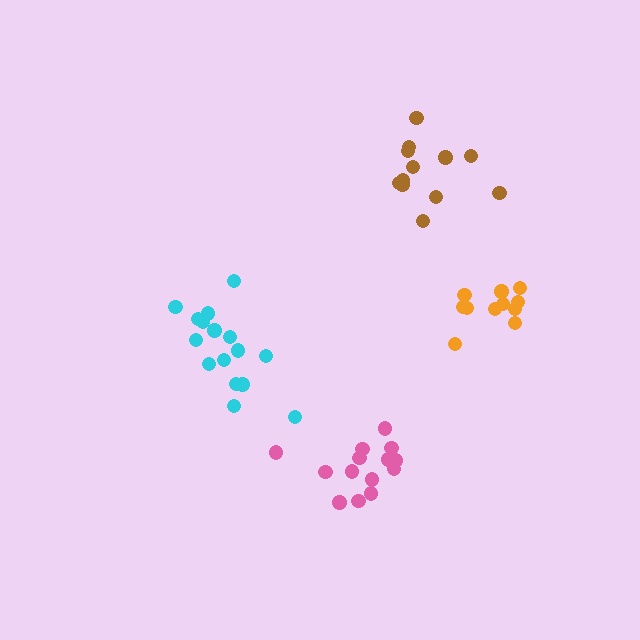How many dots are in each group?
Group 1: 14 dots, Group 2: 12 dots, Group 3: 11 dots, Group 4: 16 dots (53 total).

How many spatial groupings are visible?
There are 4 spatial groupings.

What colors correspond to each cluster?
The clusters are colored: pink, brown, orange, cyan.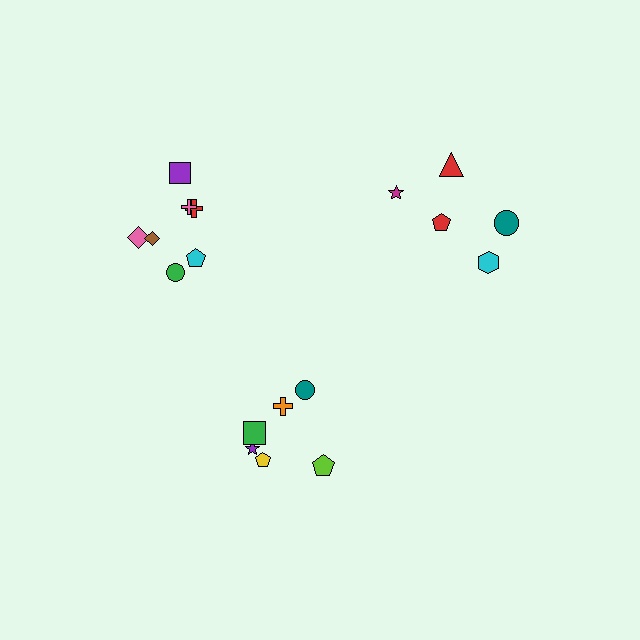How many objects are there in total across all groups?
There are 18 objects.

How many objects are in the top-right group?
There are 5 objects.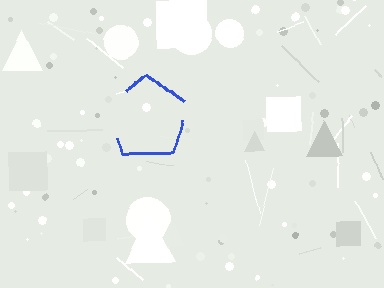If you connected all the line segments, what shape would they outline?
They would outline a pentagon.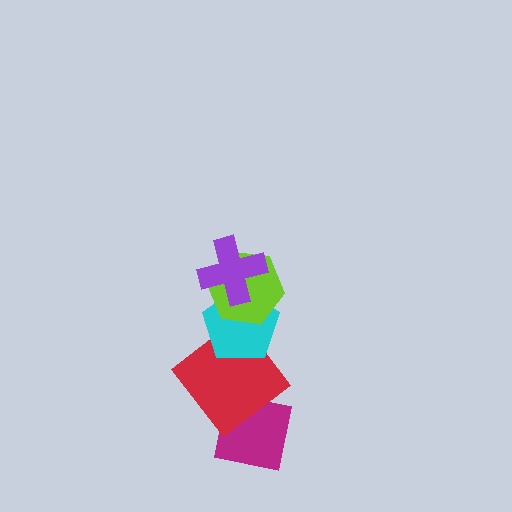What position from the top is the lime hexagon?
The lime hexagon is 2nd from the top.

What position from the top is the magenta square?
The magenta square is 5th from the top.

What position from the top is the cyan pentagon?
The cyan pentagon is 3rd from the top.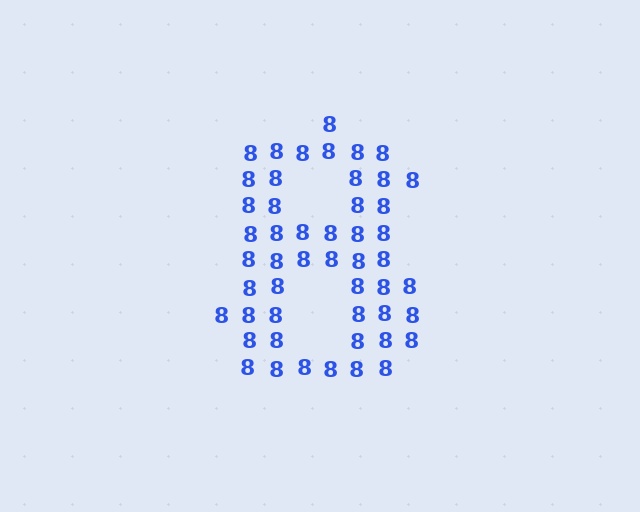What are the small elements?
The small elements are digit 8's.